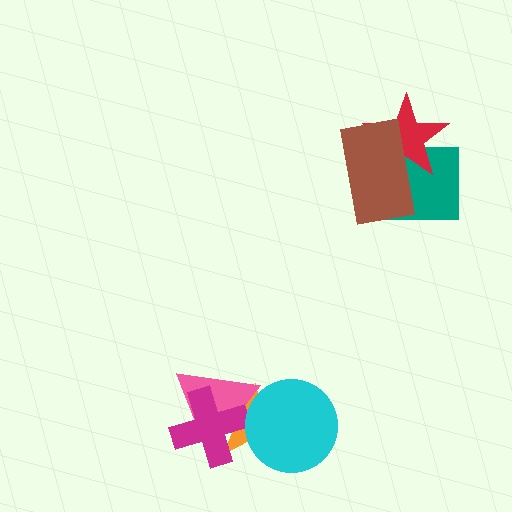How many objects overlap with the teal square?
2 objects overlap with the teal square.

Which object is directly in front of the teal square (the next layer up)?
The red star is directly in front of the teal square.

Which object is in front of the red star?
The brown rectangle is in front of the red star.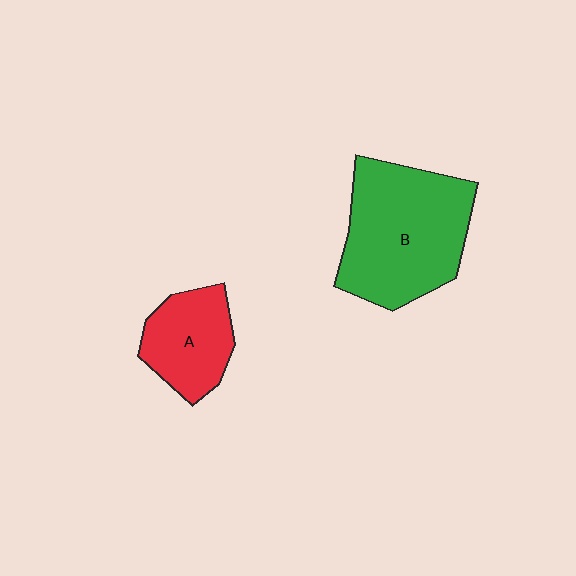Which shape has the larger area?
Shape B (green).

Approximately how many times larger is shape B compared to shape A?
Approximately 1.9 times.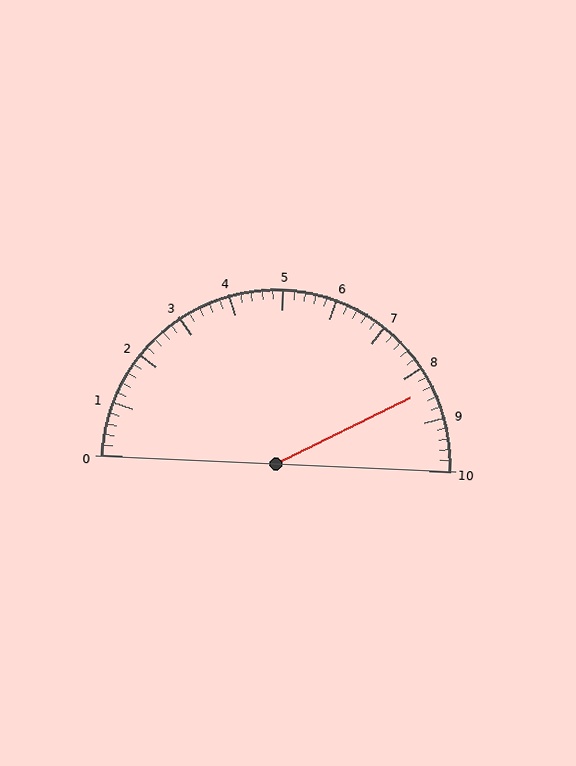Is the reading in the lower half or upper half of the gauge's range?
The reading is in the upper half of the range (0 to 10).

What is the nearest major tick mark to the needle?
The nearest major tick mark is 8.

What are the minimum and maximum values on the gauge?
The gauge ranges from 0 to 10.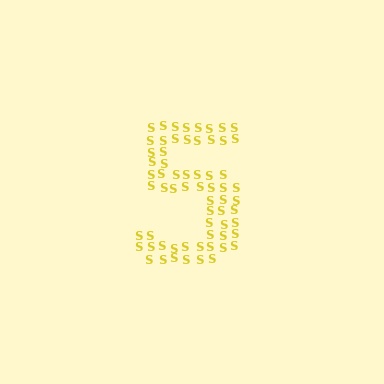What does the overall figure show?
The overall figure shows the digit 5.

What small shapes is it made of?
It is made of small letter S's.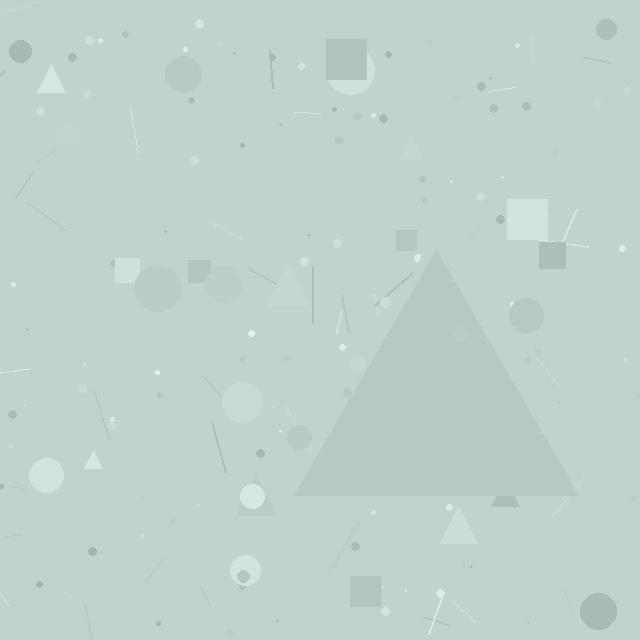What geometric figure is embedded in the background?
A triangle is embedded in the background.